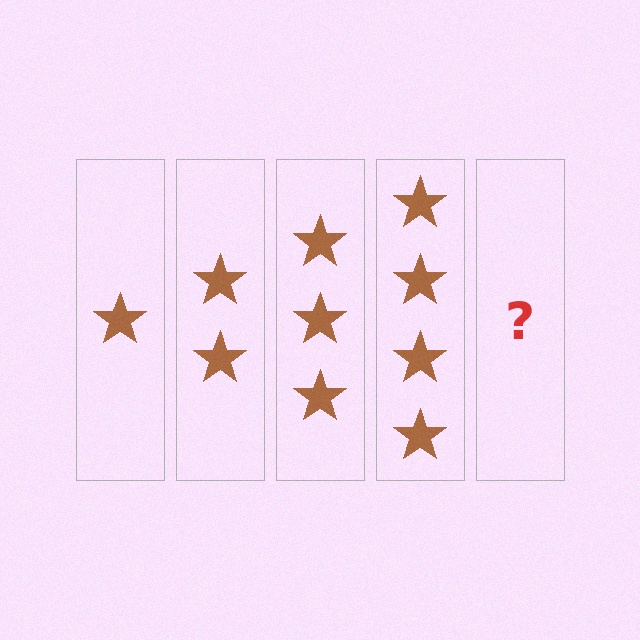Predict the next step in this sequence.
The next step is 5 stars.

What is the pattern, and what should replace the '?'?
The pattern is that each step adds one more star. The '?' should be 5 stars.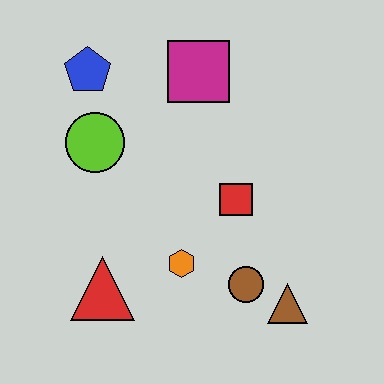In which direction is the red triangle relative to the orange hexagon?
The red triangle is to the left of the orange hexagon.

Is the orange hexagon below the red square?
Yes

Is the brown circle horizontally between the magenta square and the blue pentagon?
No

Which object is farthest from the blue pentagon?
The brown triangle is farthest from the blue pentagon.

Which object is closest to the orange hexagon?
The brown circle is closest to the orange hexagon.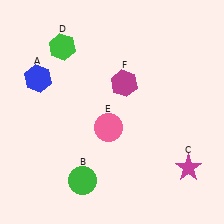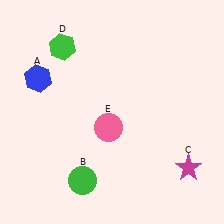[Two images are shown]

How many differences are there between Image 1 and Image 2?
There is 1 difference between the two images.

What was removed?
The magenta hexagon (F) was removed in Image 2.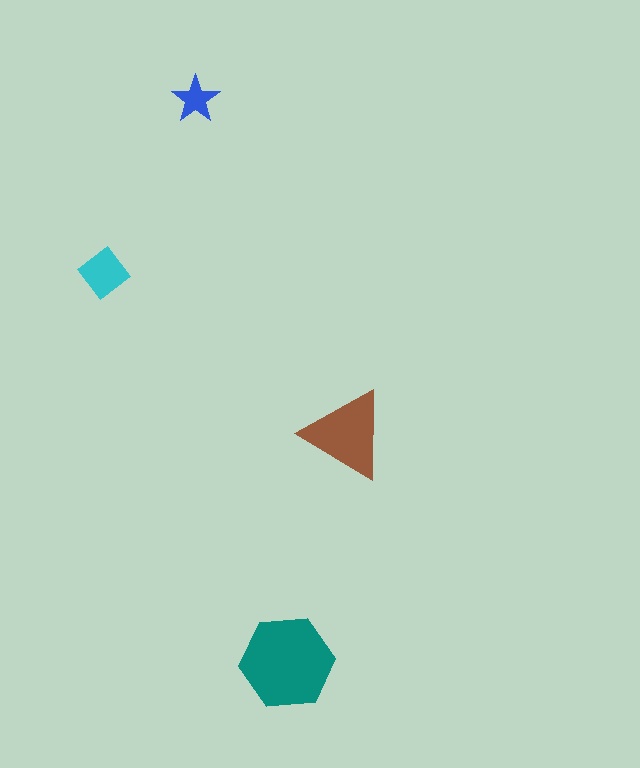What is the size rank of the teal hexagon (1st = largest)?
1st.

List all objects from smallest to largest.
The blue star, the cyan diamond, the brown triangle, the teal hexagon.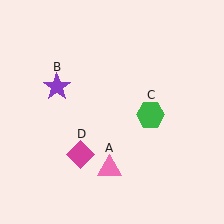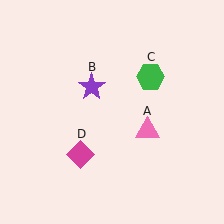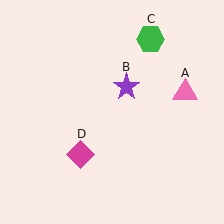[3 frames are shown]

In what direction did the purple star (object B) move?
The purple star (object B) moved right.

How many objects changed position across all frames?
3 objects changed position: pink triangle (object A), purple star (object B), green hexagon (object C).